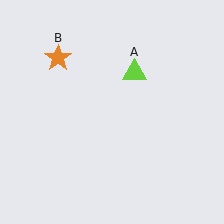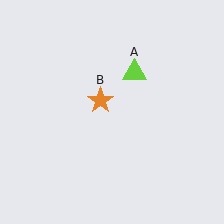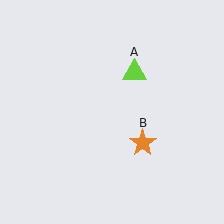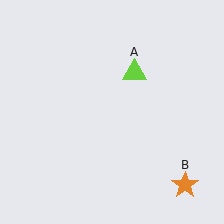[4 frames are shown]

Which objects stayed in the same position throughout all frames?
Lime triangle (object A) remained stationary.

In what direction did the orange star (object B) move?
The orange star (object B) moved down and to the right.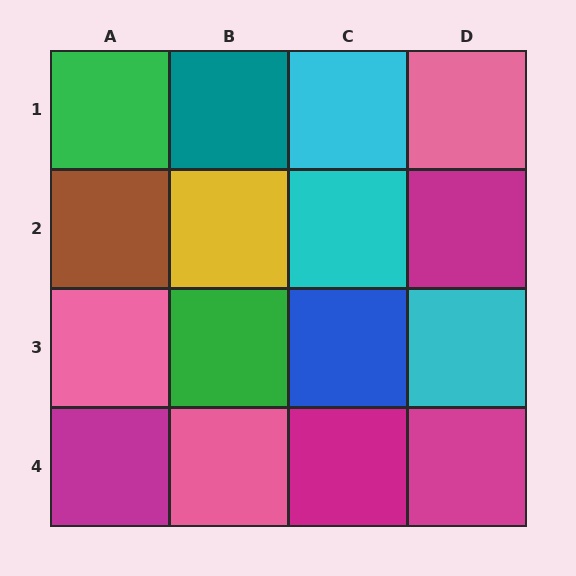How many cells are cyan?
3 cells are cyan.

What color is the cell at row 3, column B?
Green.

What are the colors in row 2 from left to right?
Brown, yellow, cyan, magenta.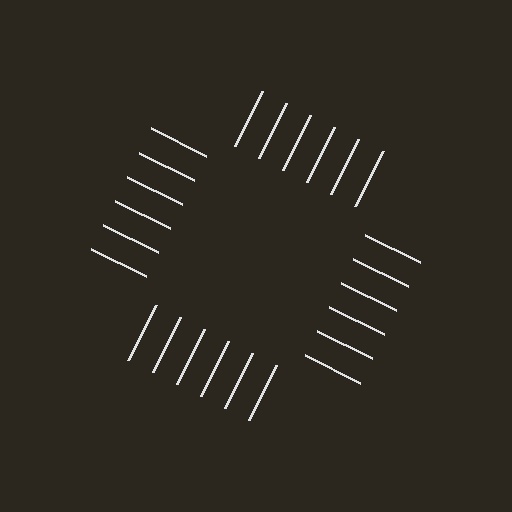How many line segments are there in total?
24 — 6 along each of the 4 edges.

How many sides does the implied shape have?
4 sides — the line-ends trace a square.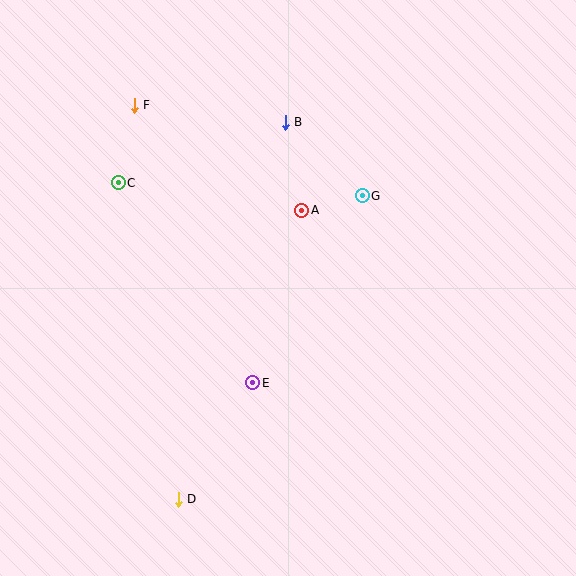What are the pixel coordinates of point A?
Point A is at (302, 210).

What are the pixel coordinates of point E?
Point E is at (252, 383).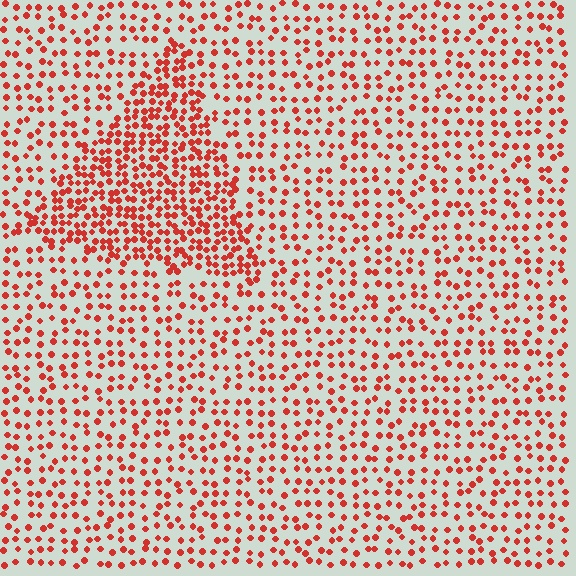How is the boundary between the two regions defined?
The boundary is defined by a change in element density (approximately 2.0x ratio). All elements are the same color, size, and shape.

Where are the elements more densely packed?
The elements are more densely packed inside the triangle boundary.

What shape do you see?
I see a triangle.